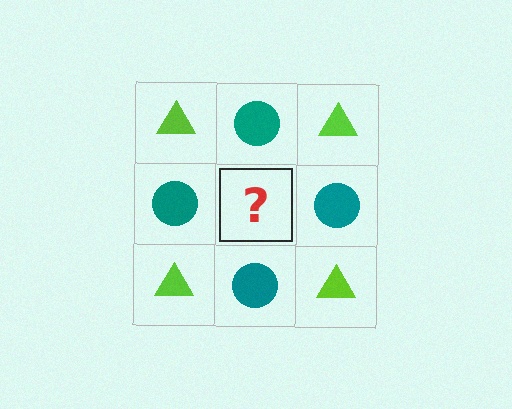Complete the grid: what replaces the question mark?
The question mark should be replaced with a lime triangle.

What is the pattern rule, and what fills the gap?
The rule is that it alternates lime triangle and teal circle in a checkerboard pattern. The gap should be filled with a lime triangle.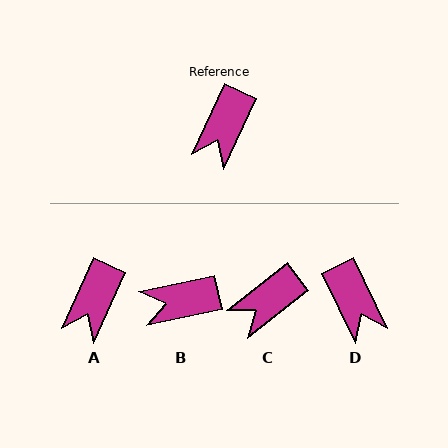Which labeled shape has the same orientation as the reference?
A.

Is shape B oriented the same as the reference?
No, it is off by about 53 degrees.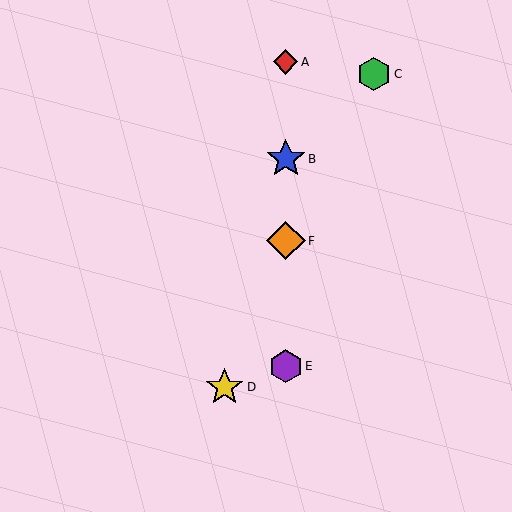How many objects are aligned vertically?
4 objects (A, B, E, F) are aligned vertically.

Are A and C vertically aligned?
No, A is at x≈286 and C is at x≈374.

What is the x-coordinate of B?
Object B is at x≈286.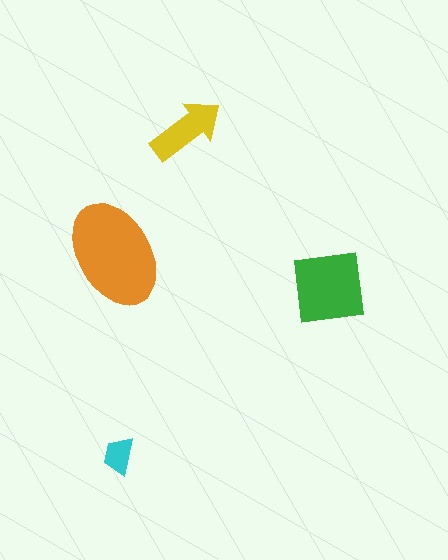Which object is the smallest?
The cyan trapezoid.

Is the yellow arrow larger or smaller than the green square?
Smaller.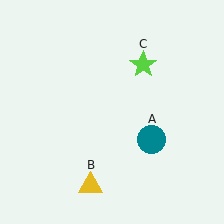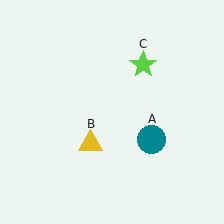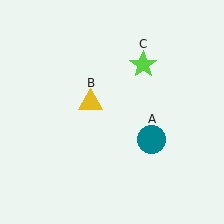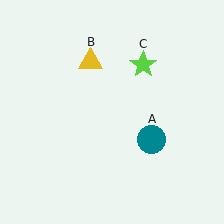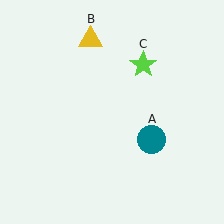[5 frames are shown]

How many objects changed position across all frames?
1 object changed position: yellow triangle (object B).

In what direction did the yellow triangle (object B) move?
The yellow triangle (object B) moved up.